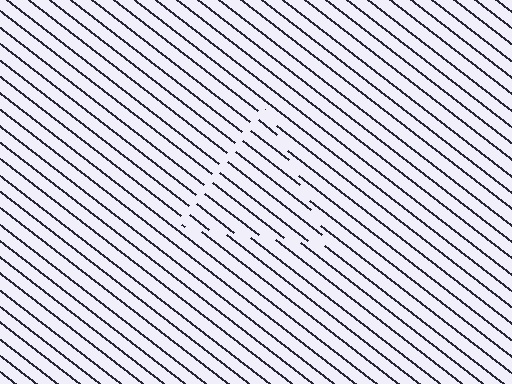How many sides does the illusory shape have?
3 sides — the line-ends trace a triangle.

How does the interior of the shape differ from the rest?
The interior of the shape contains the same grating, shifted by half a period — the contour is defined by the phase discontinuity where line-ends from the inner and outer gratings abut.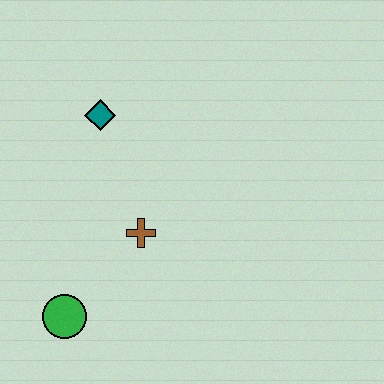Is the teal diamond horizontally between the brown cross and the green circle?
Yes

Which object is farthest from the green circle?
The teal diamond is farthest from the green circle.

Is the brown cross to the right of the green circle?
Yes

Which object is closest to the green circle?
The brown cross is closest to the green circle.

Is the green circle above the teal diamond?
No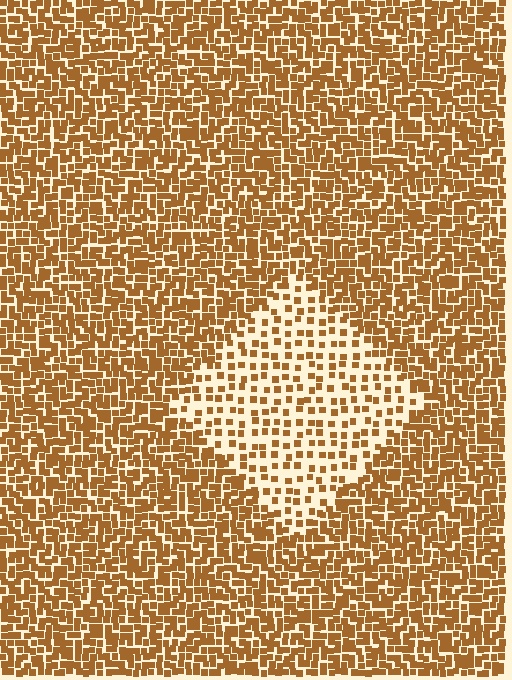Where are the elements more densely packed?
The elements are more densely packed outside the diamond boundary.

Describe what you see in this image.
The image contains small brown elements arranged at two different densities. A diamond-shaped region is visible where the elements are less densely packed than the surrounding area.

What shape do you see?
I see a diamond.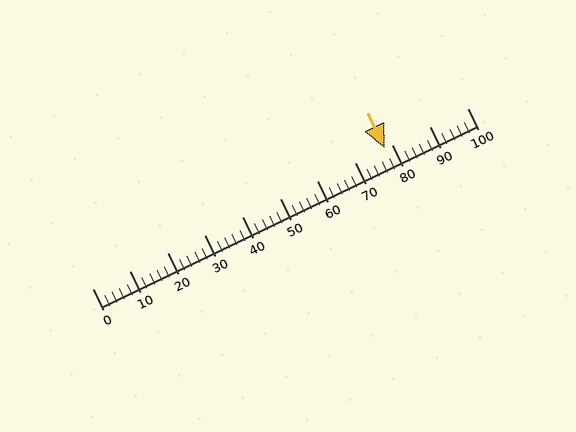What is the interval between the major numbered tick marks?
The major tick marks are spaced 10 units apart.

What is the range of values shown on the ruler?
The ruler shows values from 0 to 100.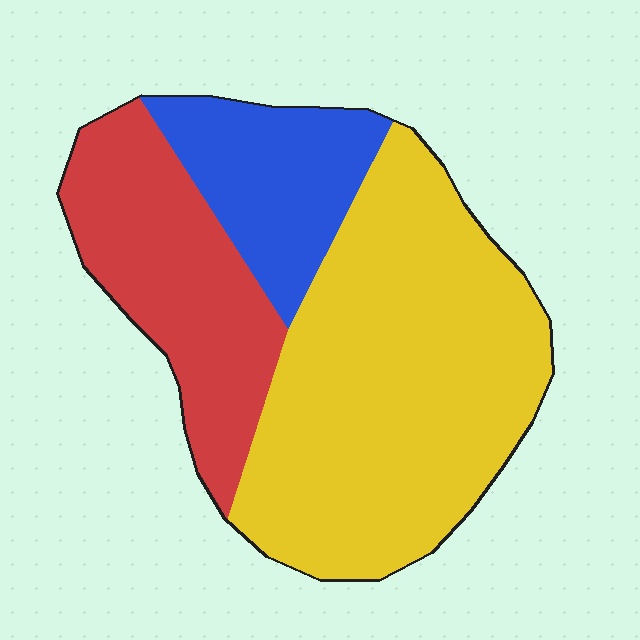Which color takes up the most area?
Yellow, at roughly 55%.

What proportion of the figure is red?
Red covers about 25% of the figure.